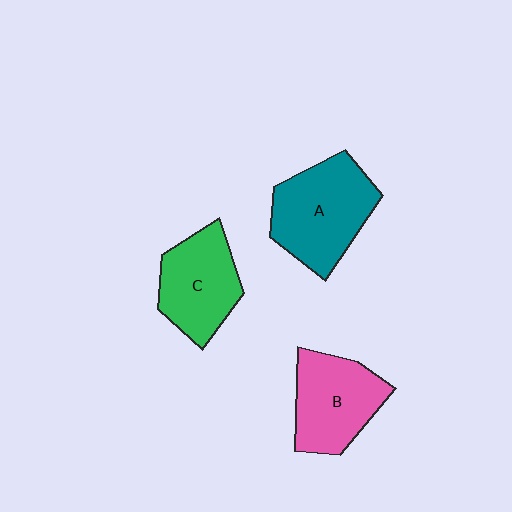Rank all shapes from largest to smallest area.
From largest to smallest: A (teal), B (pink), C (green).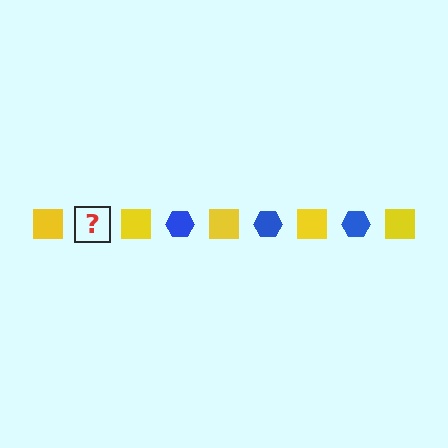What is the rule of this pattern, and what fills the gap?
The rule is that the pattern alternates between yellow square and blue hexagon. The gap should be filled with a blue hexagon.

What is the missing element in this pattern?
The missing element is a blue hexagon.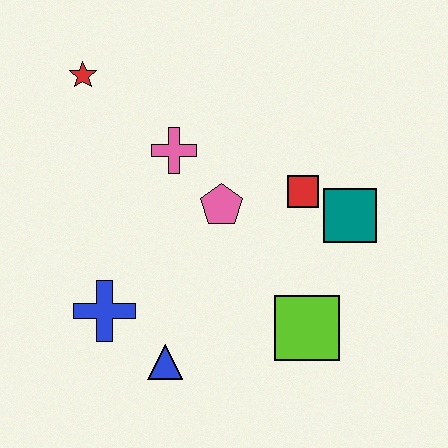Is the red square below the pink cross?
Yes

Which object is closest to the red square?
The teal square is closest to the red square.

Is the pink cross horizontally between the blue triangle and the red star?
No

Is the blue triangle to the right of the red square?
No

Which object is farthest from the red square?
The red star is farthest from the red square.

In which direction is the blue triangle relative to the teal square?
The blue triangle is to the left of the teal square.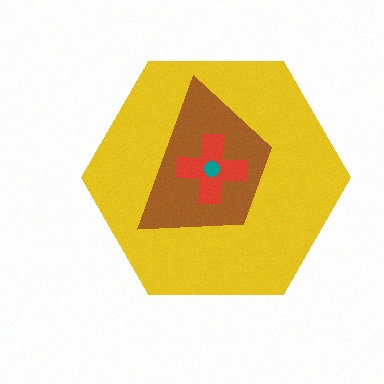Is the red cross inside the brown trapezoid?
Yes.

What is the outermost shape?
The yellow hexagon.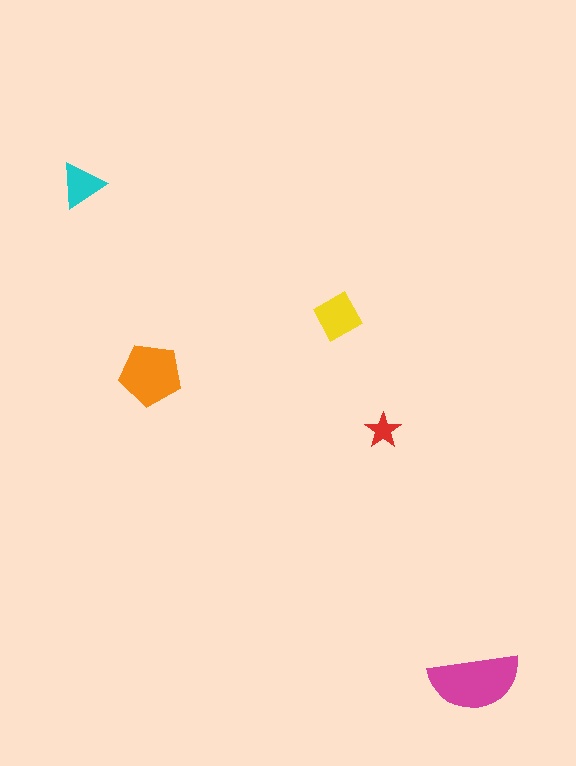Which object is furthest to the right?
The magenta semicircle is rightmost.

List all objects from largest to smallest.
The magenta semicircle, the orange pentagon, the yellow diamond, the cyan triangle, the red star.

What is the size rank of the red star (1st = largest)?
5th.